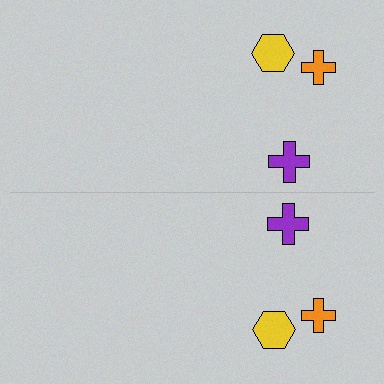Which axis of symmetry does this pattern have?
The pattern has a horizontal axis of symmetry running through the center of the image.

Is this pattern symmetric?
Yes, this pattern has bilateral (reflection) symmetry.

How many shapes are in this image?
There are 6 shapes in this image.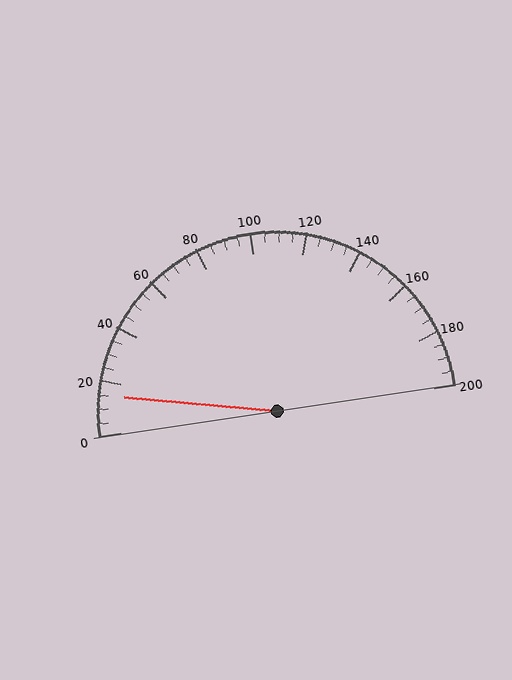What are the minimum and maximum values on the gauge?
The gauge ranges from 0 to 200.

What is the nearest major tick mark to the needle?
The nearest major tick mark is 20.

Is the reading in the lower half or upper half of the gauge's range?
The reading is in the lower half of the range (0 to 200).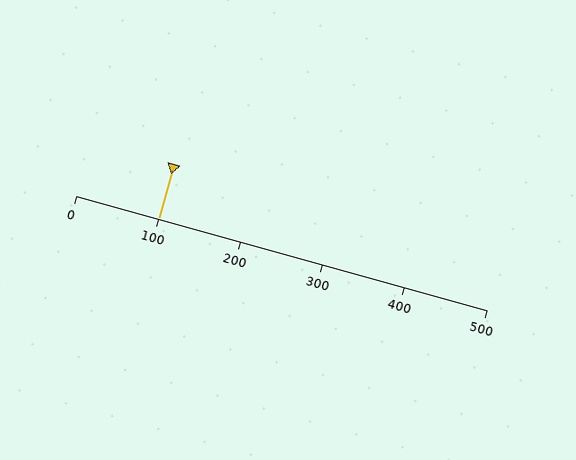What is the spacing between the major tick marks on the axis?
The major ticks are spaced 100 apart.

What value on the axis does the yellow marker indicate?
The marker indicates approximately 100.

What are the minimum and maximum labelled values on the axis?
The axis runs from 0 to 500.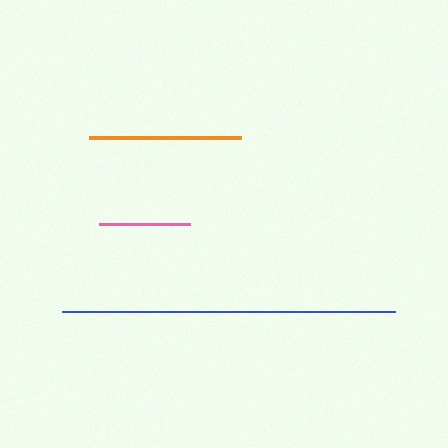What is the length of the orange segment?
The orange segment is approximately 152 pixels long.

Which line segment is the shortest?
The pink line is the shortest at approximately 91 pixels.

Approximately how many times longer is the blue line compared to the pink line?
The blue line is approximately 3.7 times the length of the pink line.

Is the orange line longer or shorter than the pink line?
The orange line is longer than the pink line.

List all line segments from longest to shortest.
From longest to shortest: blue, orange, pink.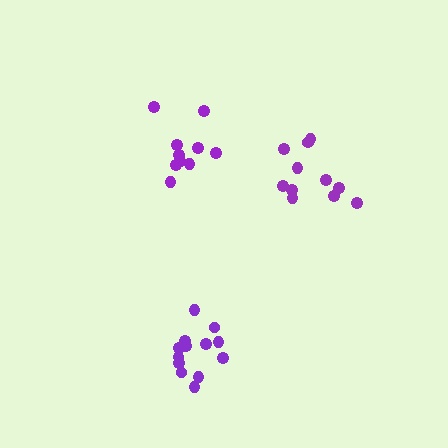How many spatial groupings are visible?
There are 3 spatial groupings.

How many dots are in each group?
Group 1: 11 dots, Group 2: 10 dots, Group 3: 13 dots (34 total).